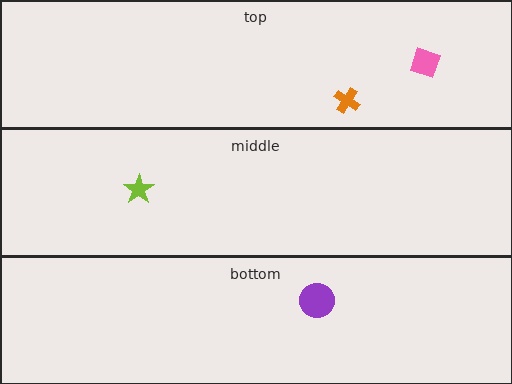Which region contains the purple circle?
The bottom region.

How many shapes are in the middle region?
1.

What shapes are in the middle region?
The lime star.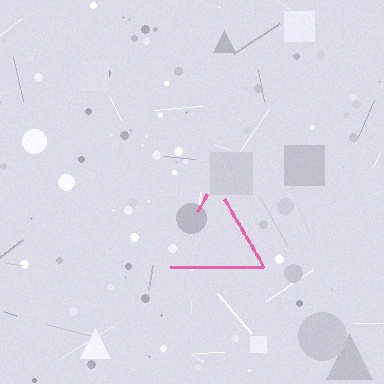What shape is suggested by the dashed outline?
The dashed outline suggests a triangle.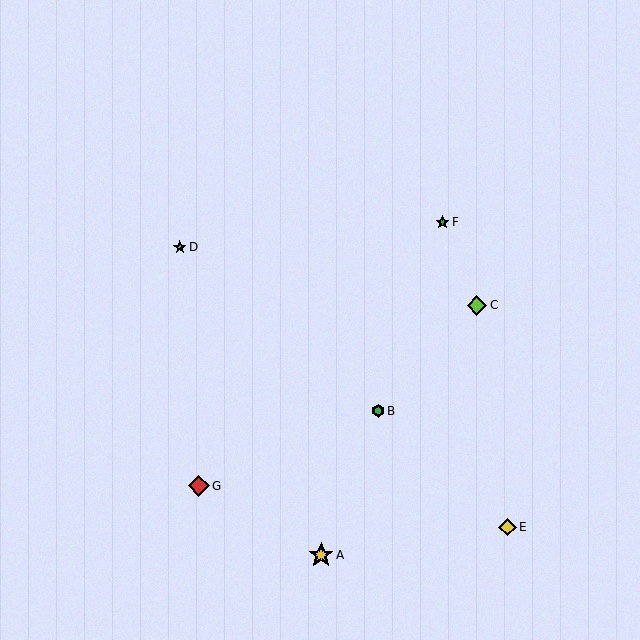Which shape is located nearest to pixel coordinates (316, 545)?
The yellow star (labeled A) at (321, 555) is nearest to that location.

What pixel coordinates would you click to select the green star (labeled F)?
Click at (443, 222) to select the green star F.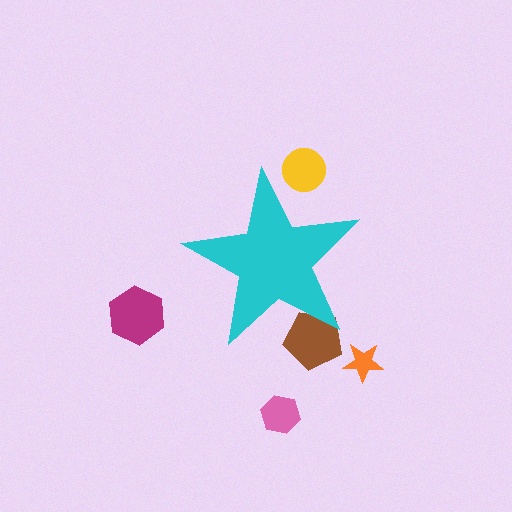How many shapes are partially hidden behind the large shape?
2 shapes are partially hidden.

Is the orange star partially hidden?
No, the orange star is fully visible.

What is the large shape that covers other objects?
A cyan star.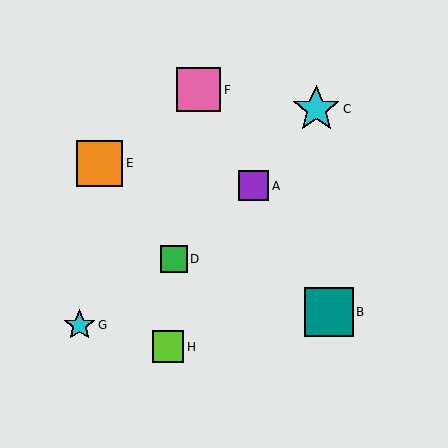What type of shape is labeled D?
Shape D is a green square.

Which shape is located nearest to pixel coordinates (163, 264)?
The green square (labeled D) at (174, 259) is nearest to that location.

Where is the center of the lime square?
The center of the lime square is at (168, 347).